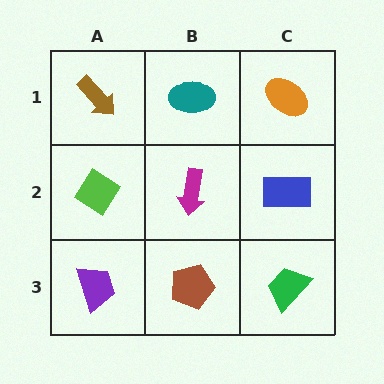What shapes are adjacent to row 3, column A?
A lime diamond (row 2, column A), a brown pentagon (row 3, column B).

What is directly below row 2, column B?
A brown pentagon.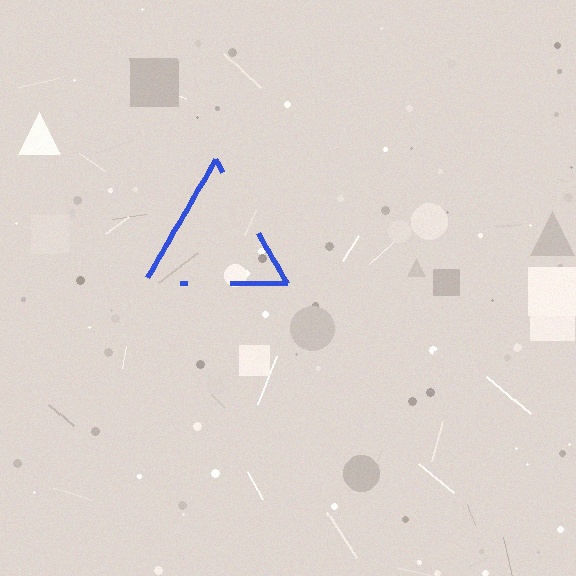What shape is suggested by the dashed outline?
The dashed outline suggests a triangle.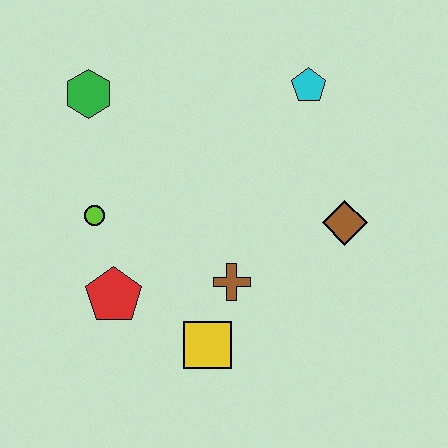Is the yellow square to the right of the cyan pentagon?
No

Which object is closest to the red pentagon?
The lime circle is closest to the red pentagon.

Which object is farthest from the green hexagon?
The brown diamond is farthest from the green hexagon.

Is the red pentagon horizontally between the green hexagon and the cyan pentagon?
Yes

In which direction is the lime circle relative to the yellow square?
The lime circle is above the yellow square.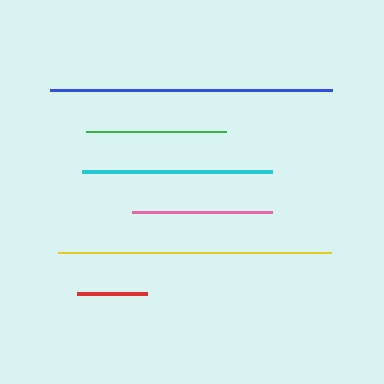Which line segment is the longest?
The blue line is the longest at approximately 282 pixels.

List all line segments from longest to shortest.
From longest to shortest: blue, yellow, cyan, pink, green, red.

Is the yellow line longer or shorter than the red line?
The yellow line is longer than the red line.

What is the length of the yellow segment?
The yellow segment is approximately 273 pixels long.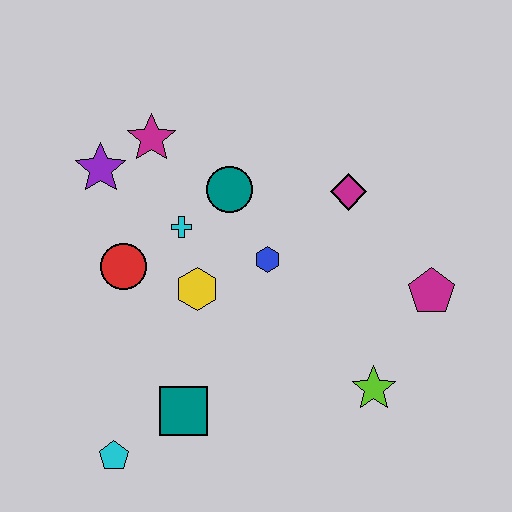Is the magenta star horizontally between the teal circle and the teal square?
No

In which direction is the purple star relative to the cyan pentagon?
The purple star is above the cyan pentagon.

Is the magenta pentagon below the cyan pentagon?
No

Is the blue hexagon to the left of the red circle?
No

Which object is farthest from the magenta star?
The lime star is farthest from the magenta star.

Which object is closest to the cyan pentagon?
The teal square is closest to the cyan pentagon.